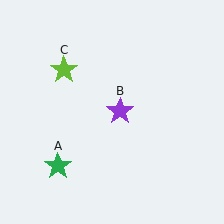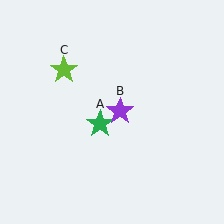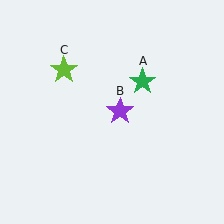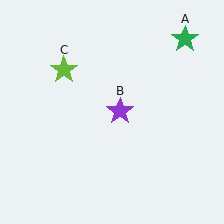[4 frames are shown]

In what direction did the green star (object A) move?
The green star (object A) moved up and to the right.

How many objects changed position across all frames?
1 object changed position: green star (object A).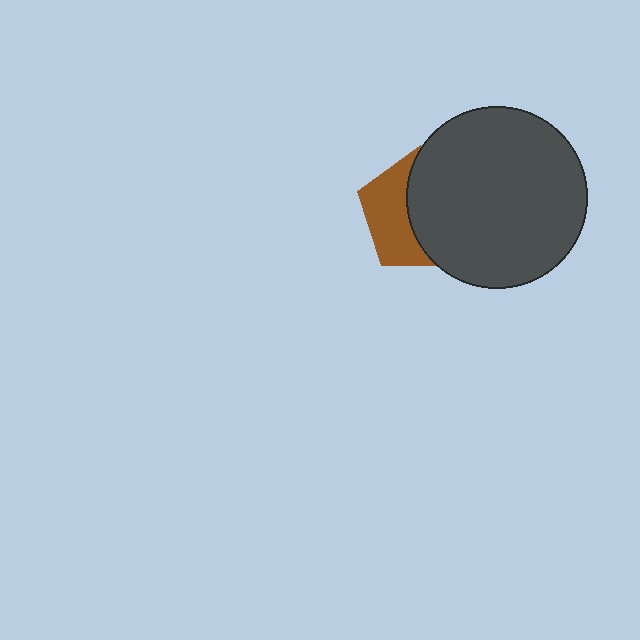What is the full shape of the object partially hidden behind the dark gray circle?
The partially hidden object is a brown pentagon.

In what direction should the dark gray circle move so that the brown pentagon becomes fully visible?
The dark gray circle should move right. That is the shortest direction to clear the overlap and leave the brown pentagon fully visible.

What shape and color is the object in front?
The object in front is a dark gray circle.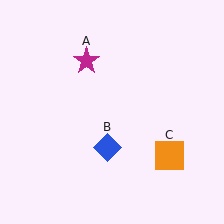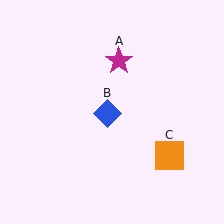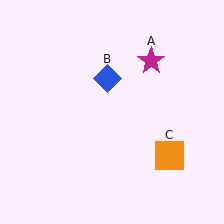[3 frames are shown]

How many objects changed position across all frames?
2 objects changed position: magenta star (object A), blue diamond (object B).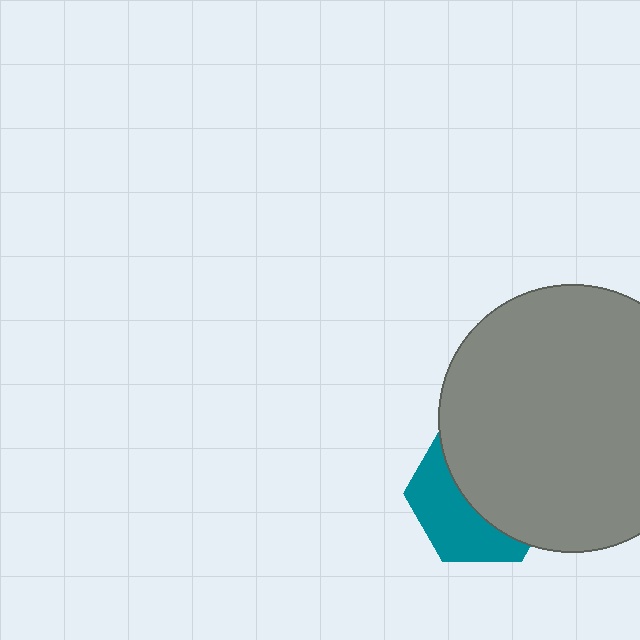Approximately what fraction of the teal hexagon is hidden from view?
Roughly 59% of the teal hexagon is hidden behind the gray circle.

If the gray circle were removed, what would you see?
You would see the complete teal hexagon.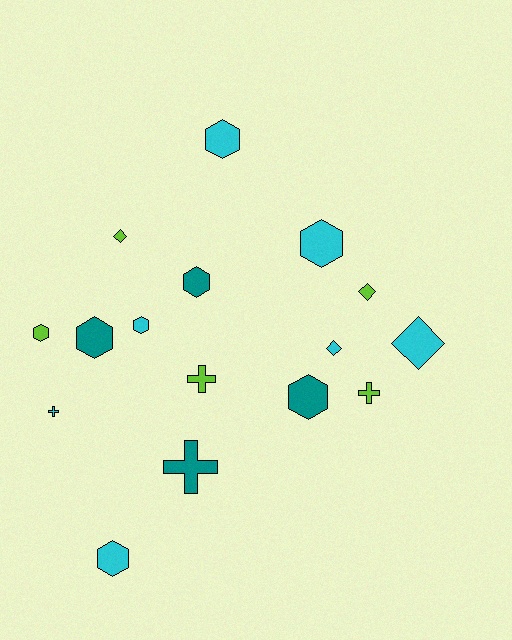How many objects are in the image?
There are 16 objects.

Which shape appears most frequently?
Hexagon, with 8 objects.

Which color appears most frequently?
Cyan, with 7 objects.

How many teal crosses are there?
There is 1 teal cross.